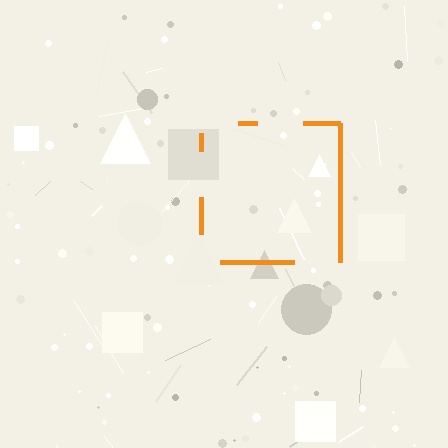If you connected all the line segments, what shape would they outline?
They would outline a square.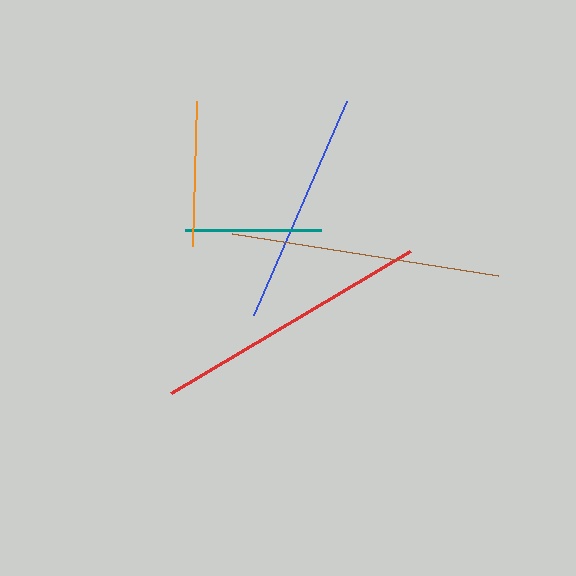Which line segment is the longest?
The red line is the longest at approximately 279 pixels.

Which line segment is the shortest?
The teal line is the shortest at approximately 136 pixels.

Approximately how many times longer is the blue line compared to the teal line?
The blue line is approximately 1.7 times the length of the teal line.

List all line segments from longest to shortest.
From longest to shortest: red, brown, blue, orange, teal.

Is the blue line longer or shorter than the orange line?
The blue line is longer than the orange line.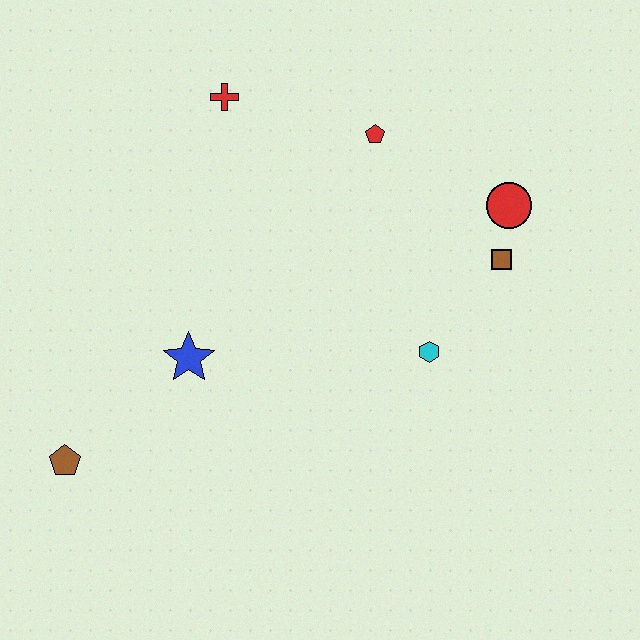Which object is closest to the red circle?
The brown square is closest to the red circle.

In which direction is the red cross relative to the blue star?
The red cross is above the blue star.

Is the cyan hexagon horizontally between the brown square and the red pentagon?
Yes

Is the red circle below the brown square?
No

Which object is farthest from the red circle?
The brown pentagon is farthest from the red circle.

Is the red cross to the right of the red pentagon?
No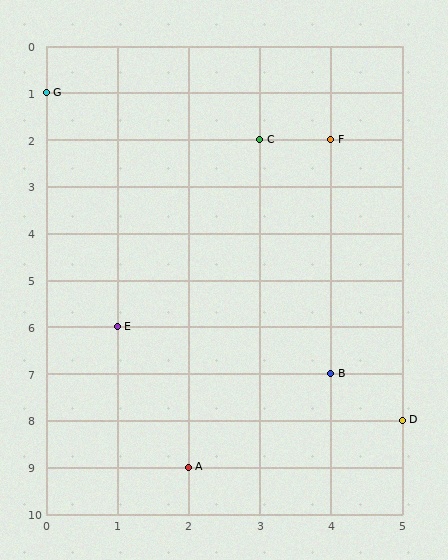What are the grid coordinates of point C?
Point C is at grid coordinates (3, 2).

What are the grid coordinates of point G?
Point G is at grid coordinates (0, 1).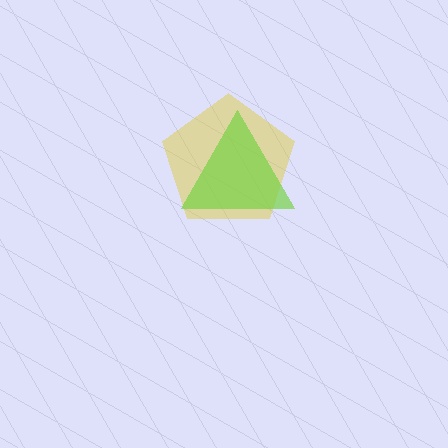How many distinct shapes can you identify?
There are 2 distinct shapes: a yellow pentagon, a lime triangle.